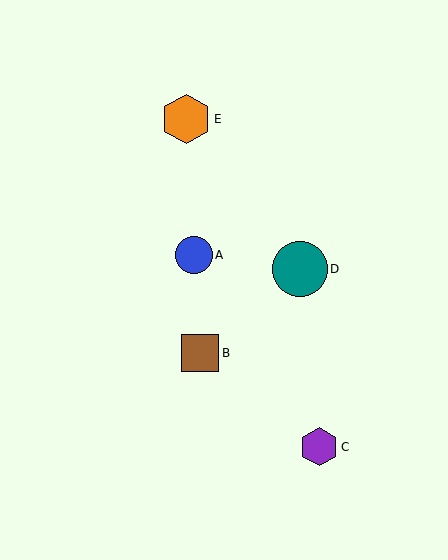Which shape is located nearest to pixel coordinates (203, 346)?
The brown square (labeled B) at (200, 353) is nearest to that location.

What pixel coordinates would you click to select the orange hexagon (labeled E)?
Click at (186, 119) to select the orange hexagon E.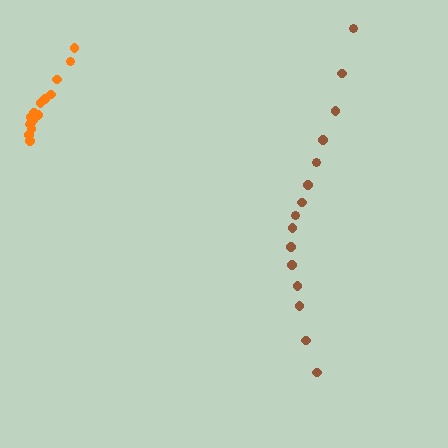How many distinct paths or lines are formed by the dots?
There are 2 distinct paths.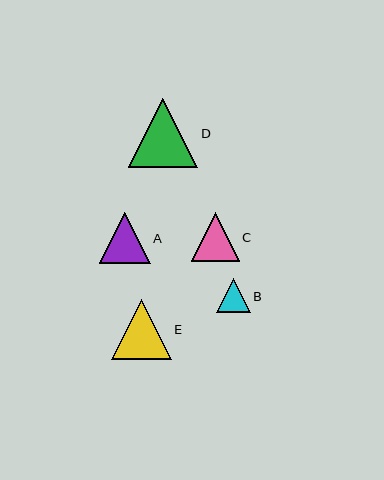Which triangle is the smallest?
Triangle B is the smallest with a size of approximately 34 pixels.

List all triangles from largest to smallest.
From largest to smallest: D, E, A, C, B.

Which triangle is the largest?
Triangle D is the largest with a size of approximately 70 pixels.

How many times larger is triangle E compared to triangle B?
Triangle E is approximately 1.8 times the size of triangle B.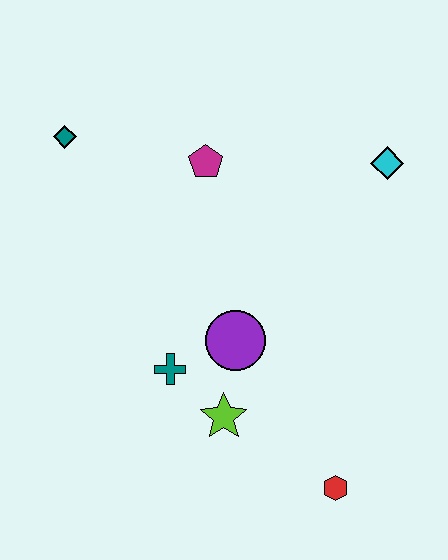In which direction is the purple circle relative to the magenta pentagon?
The purple circle is below the magenta pentagon.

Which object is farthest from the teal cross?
The cyan diamond is farthest from the teal cross.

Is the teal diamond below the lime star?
No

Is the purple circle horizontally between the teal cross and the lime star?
No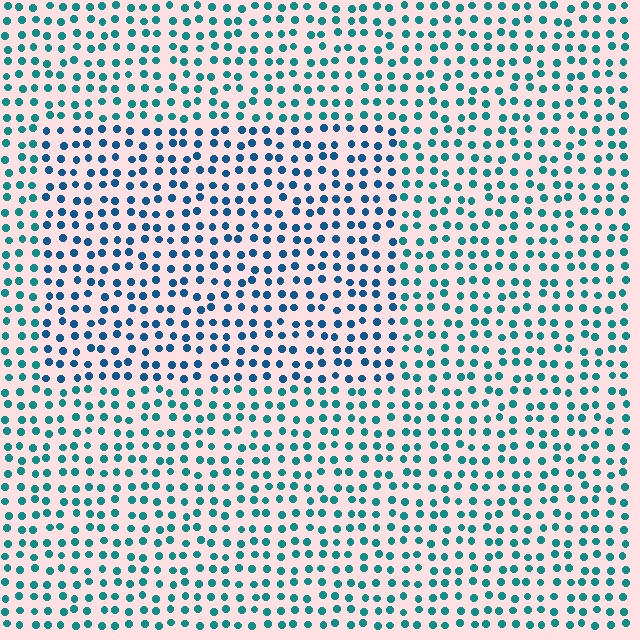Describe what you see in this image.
The image is filled with small teal elements in a uniform arrangement. A rectangle-shaped region is visible where the elements are tinted to a slightly different hue, forming a subtle color boundary.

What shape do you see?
I see a rectangle.